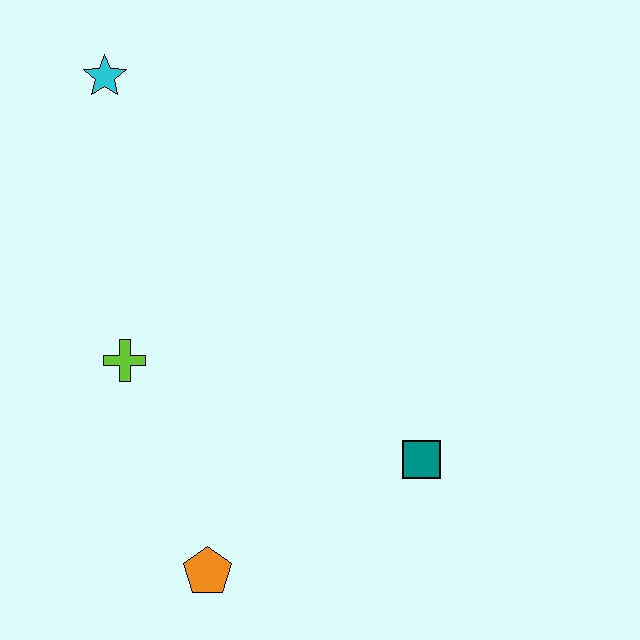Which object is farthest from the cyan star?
The orange pentagon is farthest from the cyan star.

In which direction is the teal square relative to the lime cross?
The teal square is to the right of the lime cross.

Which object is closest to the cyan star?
The lime cross is closest to the cyan star.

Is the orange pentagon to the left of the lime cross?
No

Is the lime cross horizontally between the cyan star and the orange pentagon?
Yes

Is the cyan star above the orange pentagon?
Yes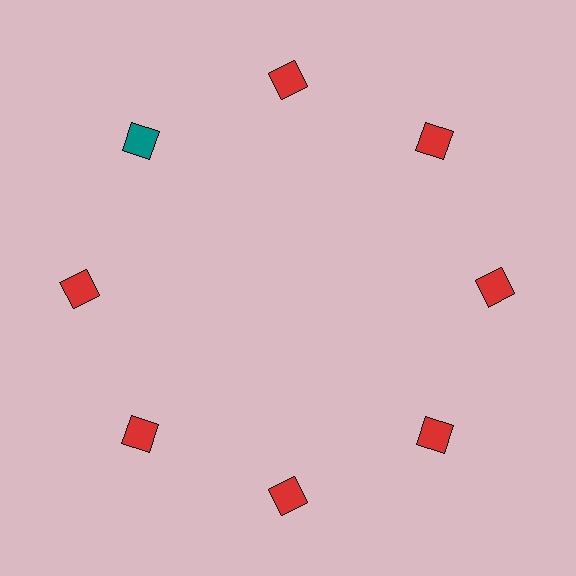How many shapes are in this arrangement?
There are 8 shapes arranged in a ring pattern.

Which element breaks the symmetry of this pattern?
The teal square at roughly the 10 o'clock position breaks the symmetry. All other shapes are red squares.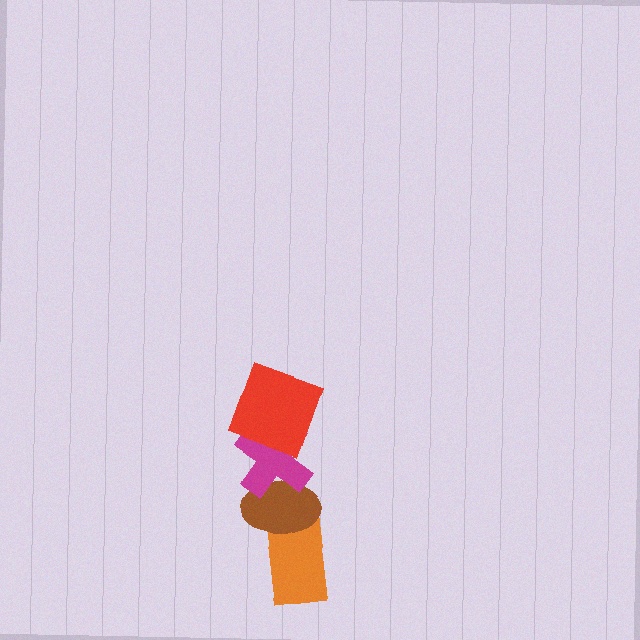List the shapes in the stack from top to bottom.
From top to bottom: the red square, the magenta cross, the brown ellipse, the orange rectangle.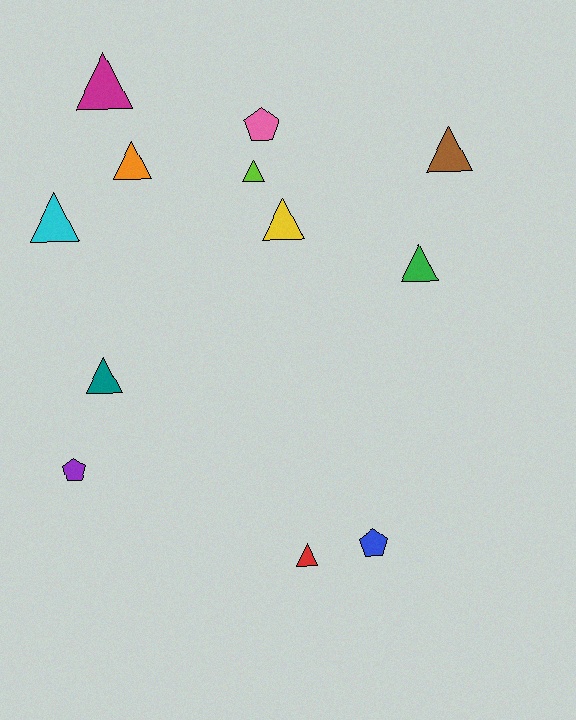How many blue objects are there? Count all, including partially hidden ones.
There is 1 blue object.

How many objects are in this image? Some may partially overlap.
There are 12 objects.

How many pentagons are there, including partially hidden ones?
There are 3 pentagons.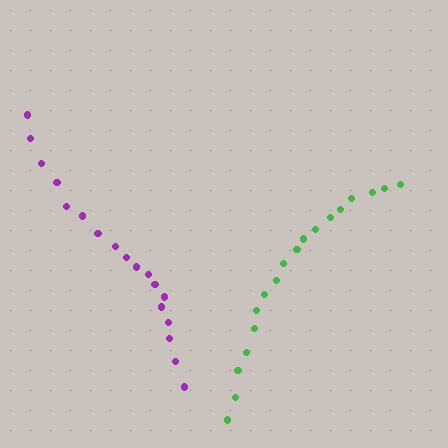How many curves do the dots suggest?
There are 2 distinct paths.